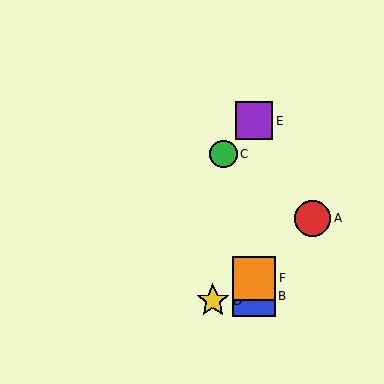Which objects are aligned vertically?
Objects B, E, F are aligned vertically.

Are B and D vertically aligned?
No, B is at x≈254 and D is at x≈213.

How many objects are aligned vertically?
3 objects (B, E, F) are aligned vertically.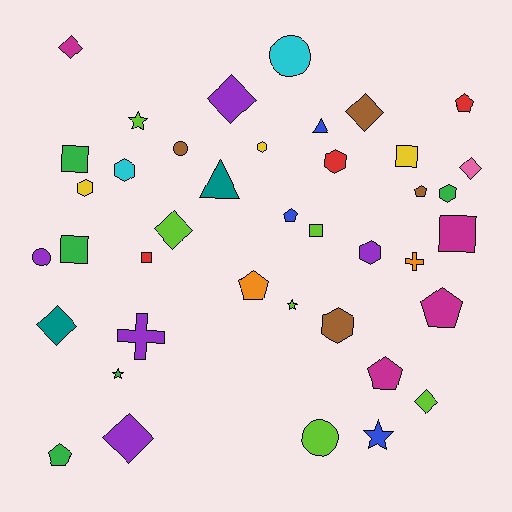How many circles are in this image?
There are 4 circles.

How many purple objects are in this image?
There are 5 purple objects.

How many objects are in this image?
There are 40 objects.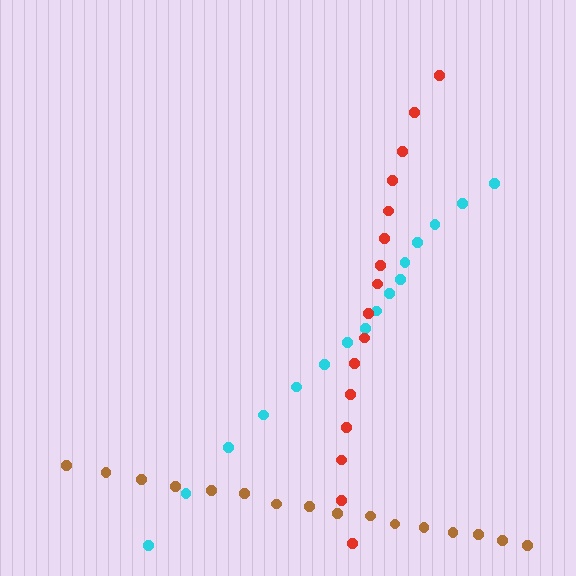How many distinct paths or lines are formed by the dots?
There are 3 distinct paths.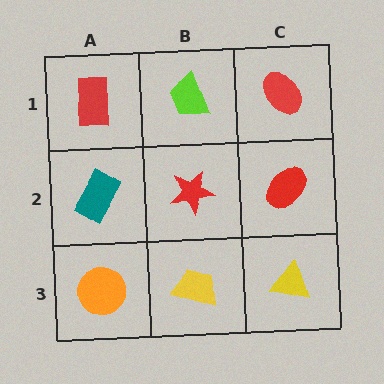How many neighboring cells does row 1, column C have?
2.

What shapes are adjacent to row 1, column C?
A red ellipse (row 2, column C), a lime trapezoid (row 1, column B).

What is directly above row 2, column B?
A lime trapezoid.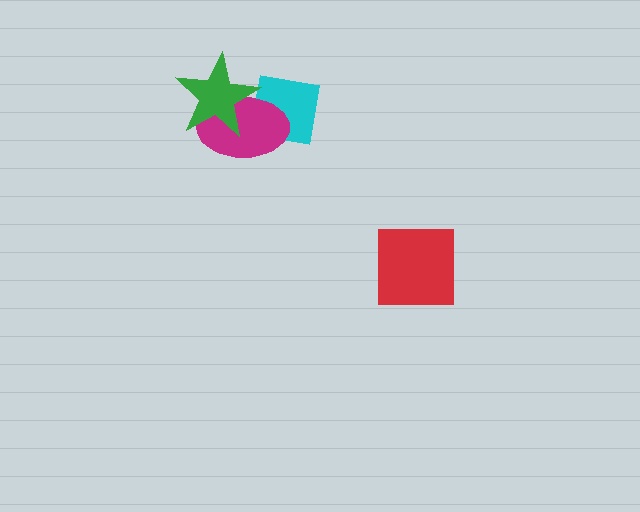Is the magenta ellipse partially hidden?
Yes, it is partially covered by another shape.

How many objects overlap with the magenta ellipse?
2 objects overlap with the magenta ellipse.